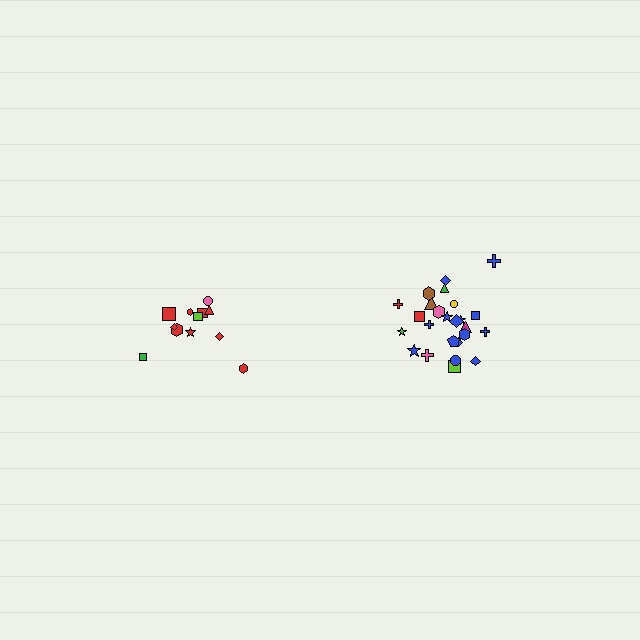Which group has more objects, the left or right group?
The right group.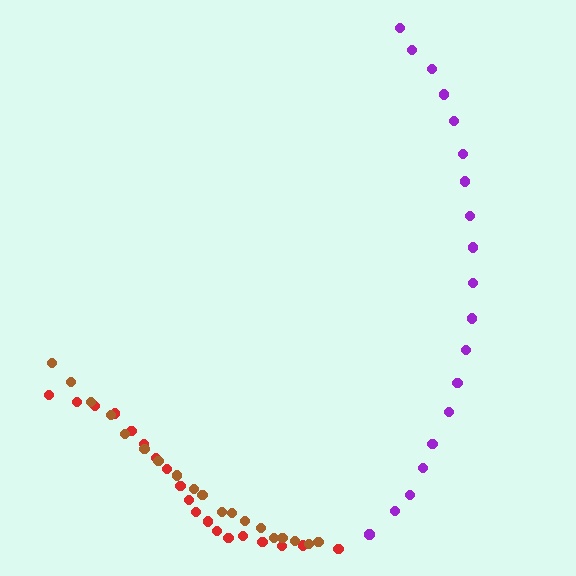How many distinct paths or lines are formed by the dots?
There are 3 distinct paths.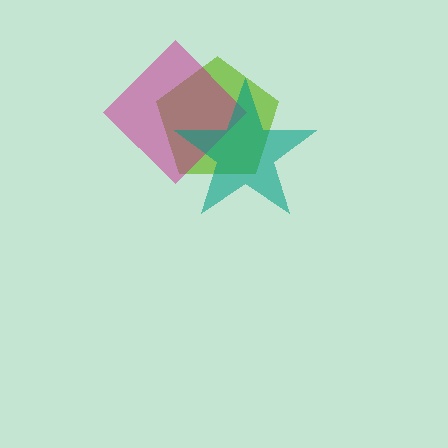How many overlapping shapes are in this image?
There are 3 overlapping shapes in the image.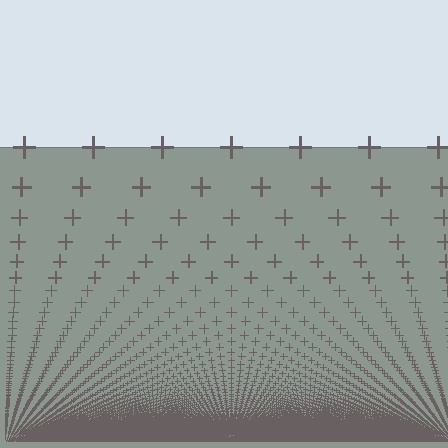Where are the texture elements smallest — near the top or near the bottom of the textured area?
Near the bottom.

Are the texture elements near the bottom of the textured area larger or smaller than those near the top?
Smaller. The gradient is inverted — elements near the bottom are smaller and denser.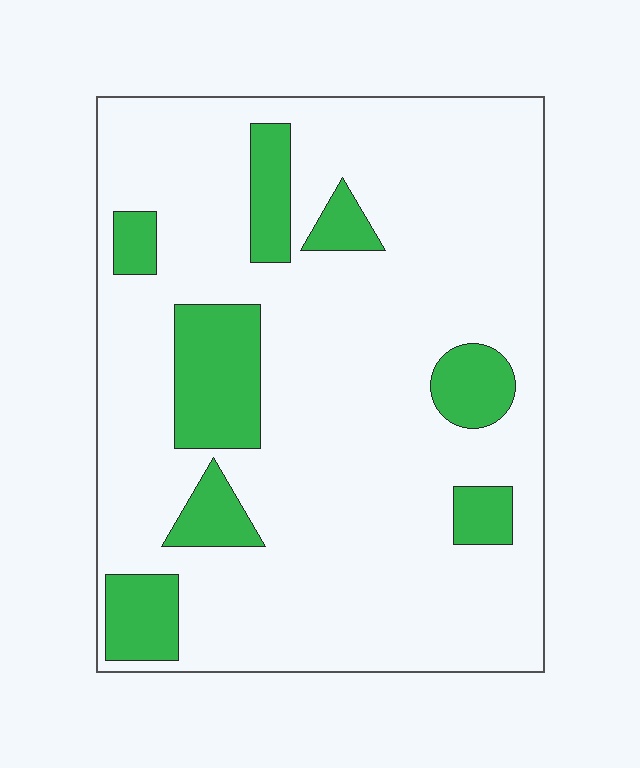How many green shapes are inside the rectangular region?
8.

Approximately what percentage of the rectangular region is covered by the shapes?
Approximately 15%.